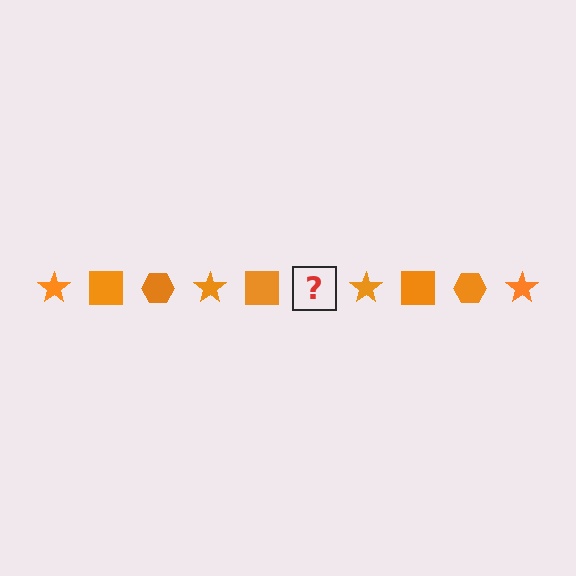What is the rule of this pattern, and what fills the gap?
The rule is that the pattern cycles through star, square, hexagon shapes in orange. The gap should be filled with an orange hexagon.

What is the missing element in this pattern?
The missing element is an orange hexagon.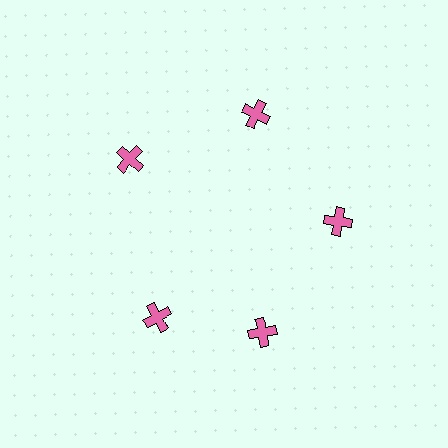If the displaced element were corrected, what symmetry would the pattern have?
It would have 5-fold rotational symmetry — the pattern would map onto itself every 72 degrees.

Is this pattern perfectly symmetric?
No. The 5 pink crosses are arranged in a ring, but one element near the 8 o'clock position is rotated out of alignment along the ring, breaking the 5-fold rotational symmetry.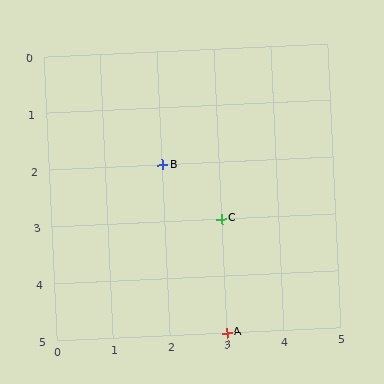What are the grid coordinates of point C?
Point C is at grid coordinates (3, 3).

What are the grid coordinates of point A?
Point A is at grid coordinates (3, 5).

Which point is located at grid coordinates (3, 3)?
Point C is at (3, 3).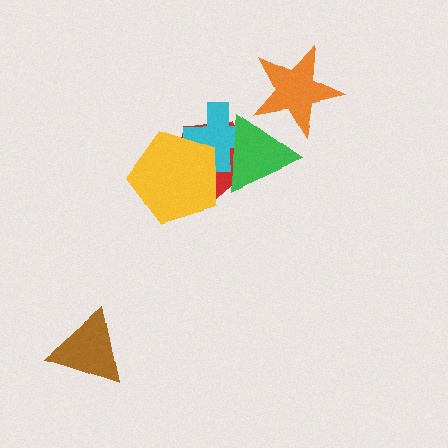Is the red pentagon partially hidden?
Yes, it is partially covered by another shape.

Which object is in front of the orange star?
The green triangle is in front of the orange star.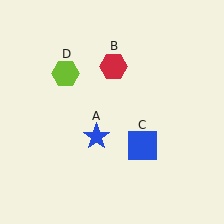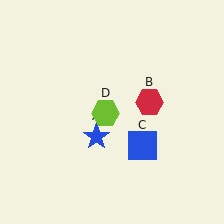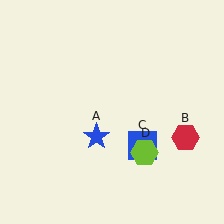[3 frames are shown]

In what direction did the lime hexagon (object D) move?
The lime hexagon (object D) moved down and to the right.